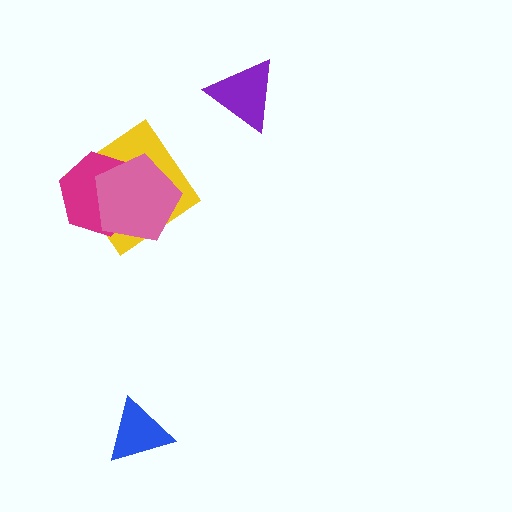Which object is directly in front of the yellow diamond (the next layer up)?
The magenta hexagon is directly in front of the yellow diamond.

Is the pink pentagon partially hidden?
No, no other shape covers it.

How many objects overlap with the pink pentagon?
2 objects overlap with the pink pentagon.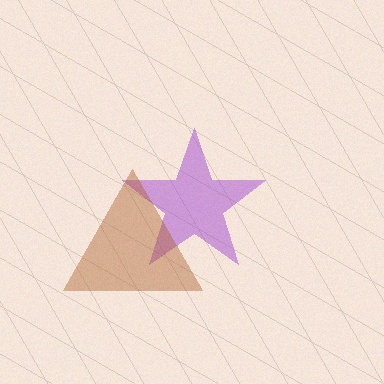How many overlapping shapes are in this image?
There are 2 overlapping shapes in the image.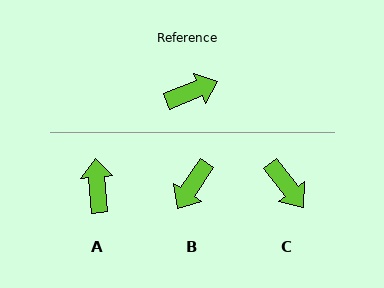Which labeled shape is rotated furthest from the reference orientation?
B, about 145 degrees away.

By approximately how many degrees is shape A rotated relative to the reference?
Approximately 73 degrees counter-clockwise.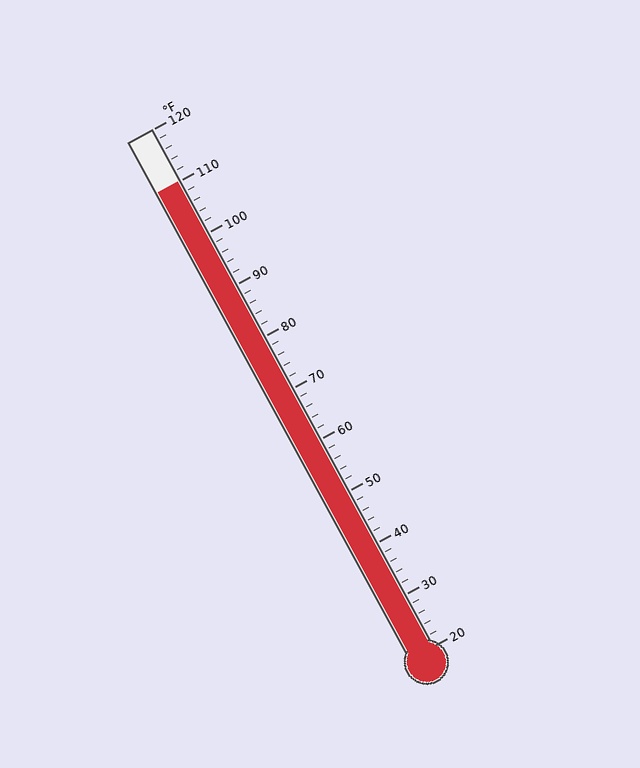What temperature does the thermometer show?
The thermometer shows approximately 110°F.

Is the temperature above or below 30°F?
The temperature is above 30°F.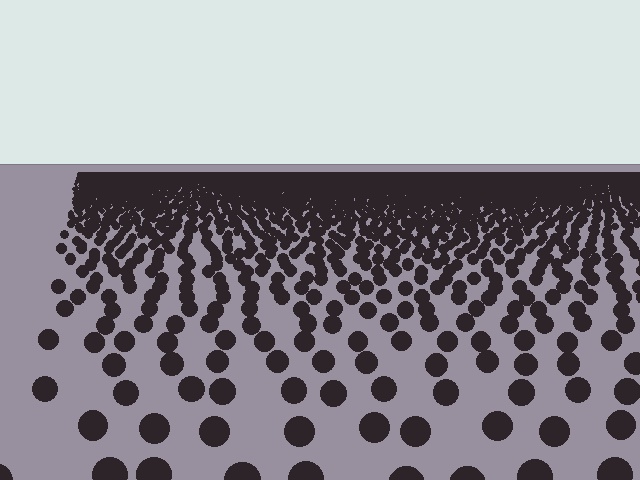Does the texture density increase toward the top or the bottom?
Density increases toward the top.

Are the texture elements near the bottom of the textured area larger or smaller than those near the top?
Larger. Near the bottom, elements are closer to the viewer and appear at a bigger on-screen size.